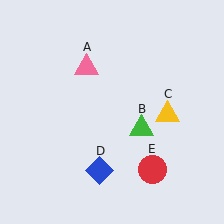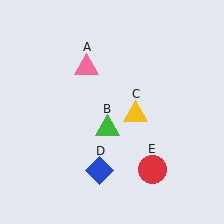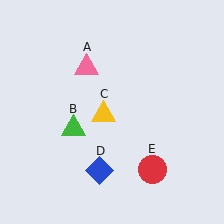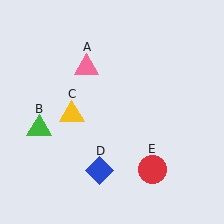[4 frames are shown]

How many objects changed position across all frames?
2 objects changed position: green triangle (object B), yellow triangle (object C).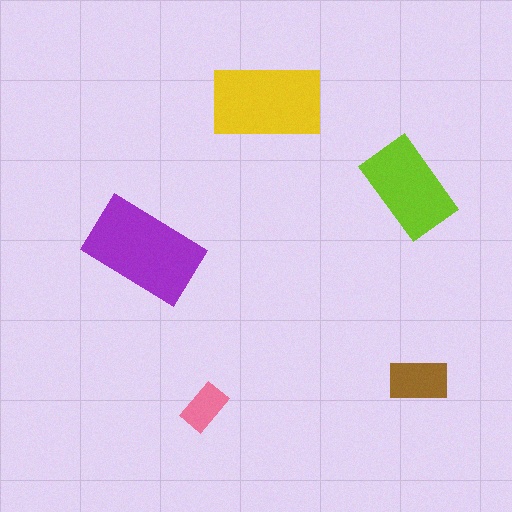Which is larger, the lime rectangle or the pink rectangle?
The lime one.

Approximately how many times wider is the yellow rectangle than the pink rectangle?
About 2.5 times wider.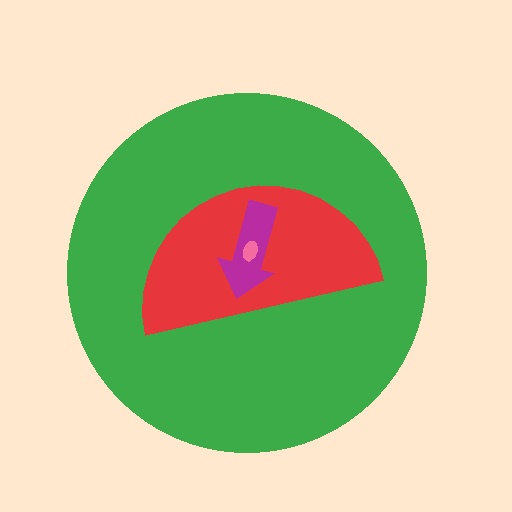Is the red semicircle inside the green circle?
Yes.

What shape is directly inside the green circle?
The red semicircle.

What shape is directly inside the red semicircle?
The magenta arrow.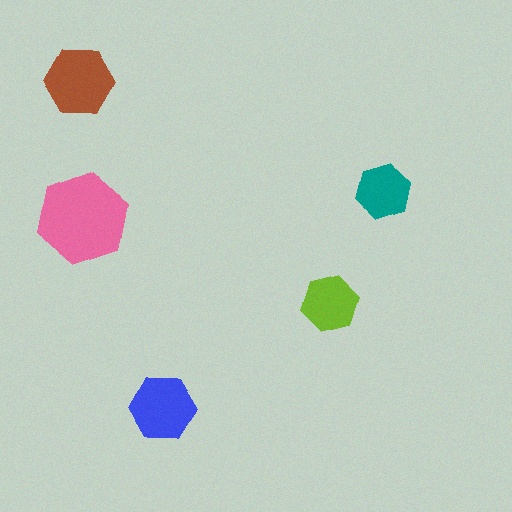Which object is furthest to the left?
The brown hexagon is leftmost.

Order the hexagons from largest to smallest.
the pink one, the brown one, the blue one, the lime one, the teal one.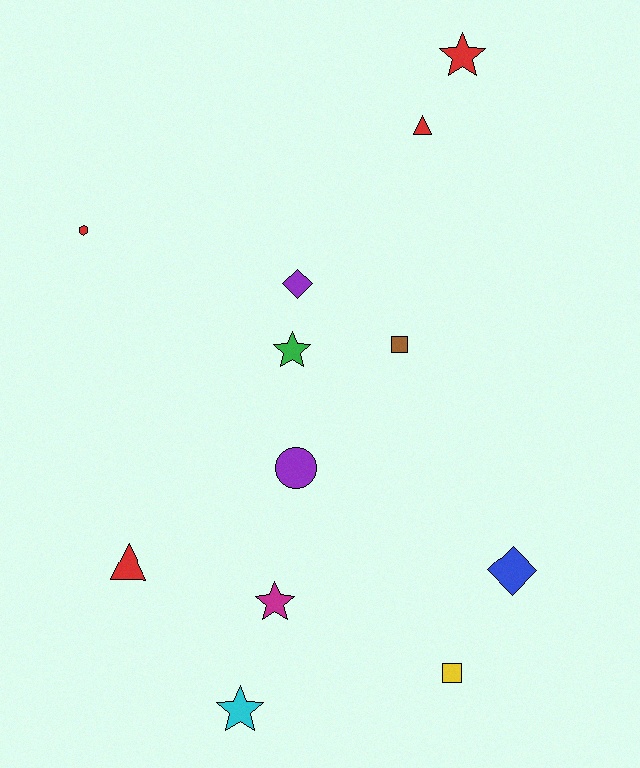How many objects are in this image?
There are 12 objects.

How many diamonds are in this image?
There are 2 diamonds.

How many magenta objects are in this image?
There is 1 magenta object.